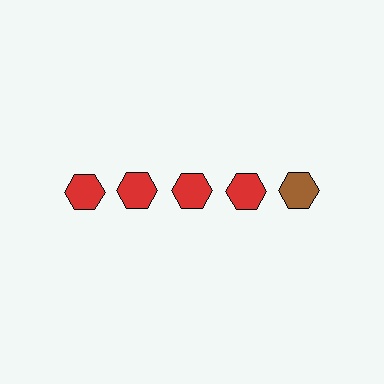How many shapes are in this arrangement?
There are 5 shapes arranged in a grid pattern.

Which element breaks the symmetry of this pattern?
The brown hexagon in the top row, rightmost column breaks the symmetry. All other shapes are red hexagons.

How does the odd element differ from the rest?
It has a different color: brown instead of red.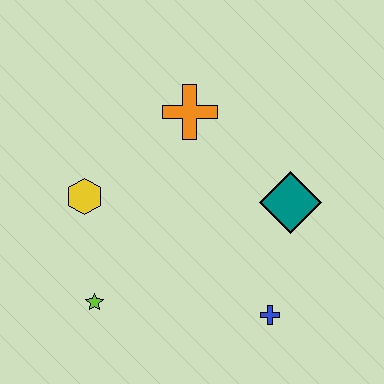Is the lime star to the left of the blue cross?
Yes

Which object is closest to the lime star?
The yellow hexagon is closest to the lime star.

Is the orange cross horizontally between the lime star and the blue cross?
Yes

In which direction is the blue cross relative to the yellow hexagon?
The blue cross is to the right of the yellow hexagon.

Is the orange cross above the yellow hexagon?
Yes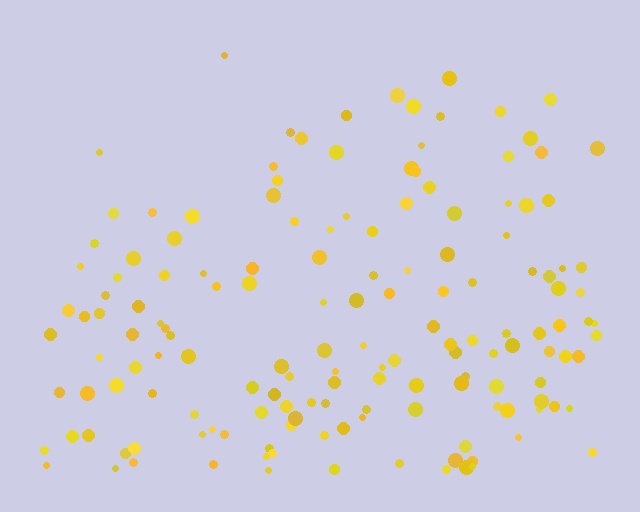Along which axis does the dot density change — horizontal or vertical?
Vertical.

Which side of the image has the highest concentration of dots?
The bottom.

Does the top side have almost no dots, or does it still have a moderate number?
Still a moderate number, just noticeably fewer than the bottom.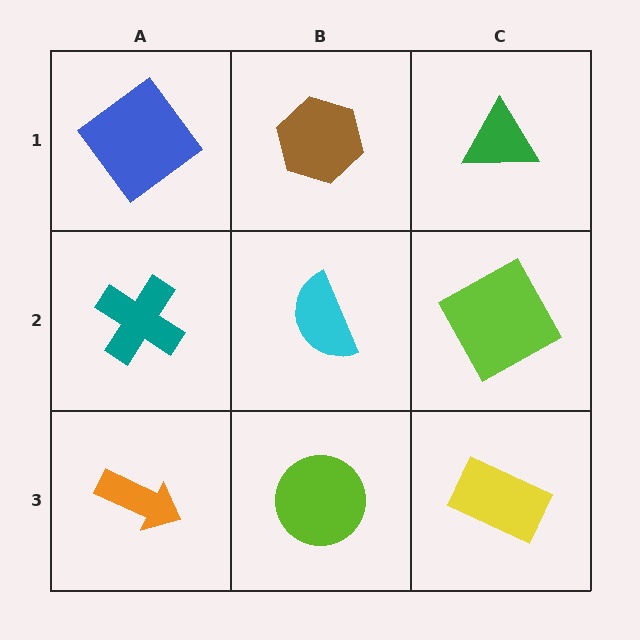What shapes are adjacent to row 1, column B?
A cyan semicircle (row 2, column B), a blue diamond (row 1, column A), a green triangle (row 1, column C).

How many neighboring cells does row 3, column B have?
3.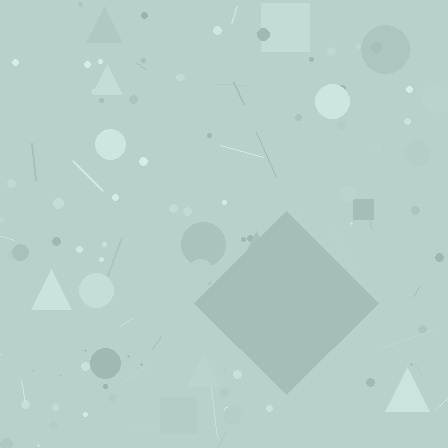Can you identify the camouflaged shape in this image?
The camouflaged shape is a diamond.